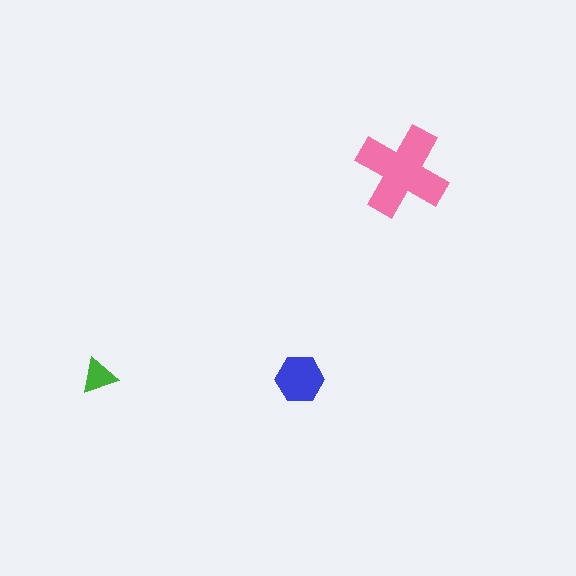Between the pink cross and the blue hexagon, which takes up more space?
The pink cross.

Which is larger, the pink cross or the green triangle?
The pink cross.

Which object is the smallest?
The green triangle.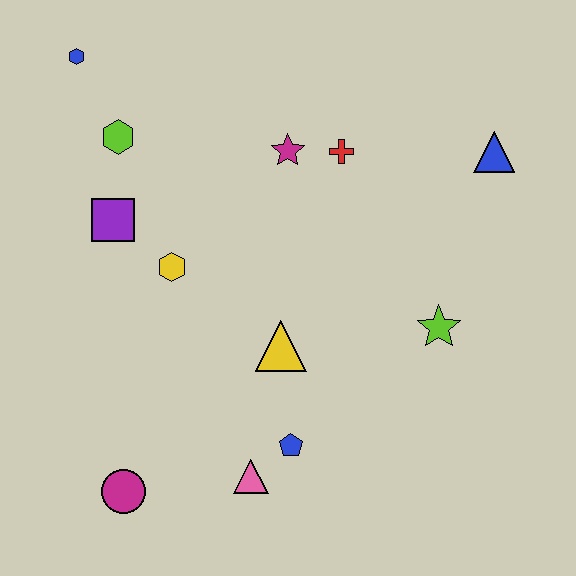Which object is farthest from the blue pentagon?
The blue hexagon is farthest from the blue pentagon.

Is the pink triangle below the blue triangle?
Yes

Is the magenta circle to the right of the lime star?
No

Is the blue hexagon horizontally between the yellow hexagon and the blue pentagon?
No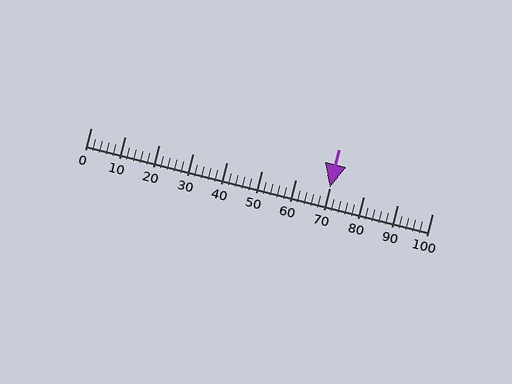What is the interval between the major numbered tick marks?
The major tick marks are spaced 10 units apart.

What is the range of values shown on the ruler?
The ruler shows values from 0 to 100.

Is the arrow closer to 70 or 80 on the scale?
The arrow is closer to 70.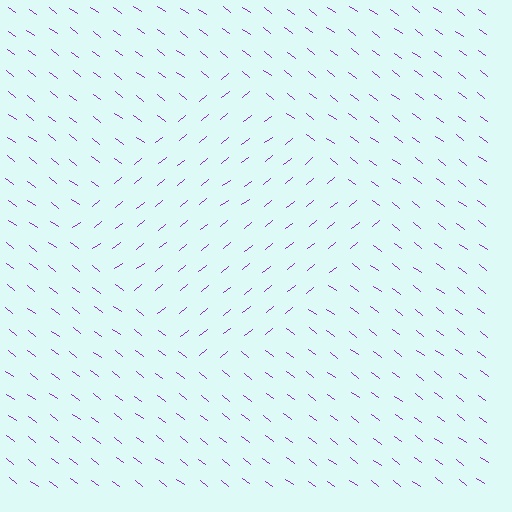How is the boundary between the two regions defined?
The boundary is defined purely by a change in line orientation (approximately 75 degrees difference). All lines are the same color and thickness.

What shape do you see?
I see a diamond.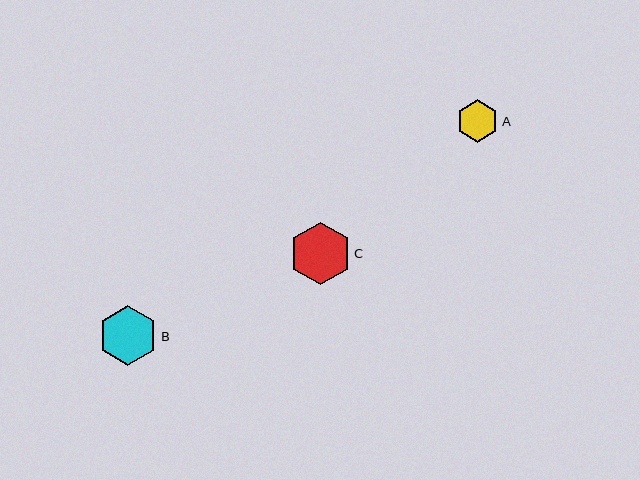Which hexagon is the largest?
Hexagon C is the largest with a size of approximately 62 pixels.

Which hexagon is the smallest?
Hexagon A is the smallest with a size of approximately 42 pixels.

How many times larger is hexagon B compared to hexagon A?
Hexagon B is approximately 1.4 times the size of hexagon A.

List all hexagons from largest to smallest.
From largest to smallest: C, B, A.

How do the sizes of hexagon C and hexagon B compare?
Hexagon C and hexagon B are approximately the same size.